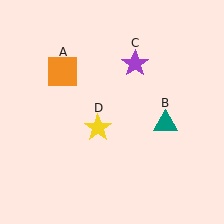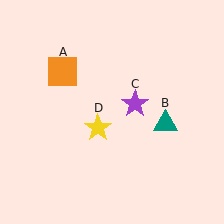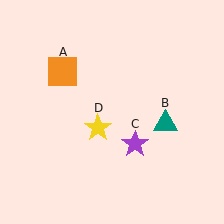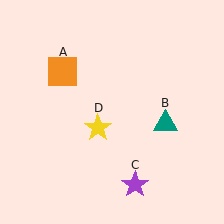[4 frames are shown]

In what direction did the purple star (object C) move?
The purple star (object C) moved down.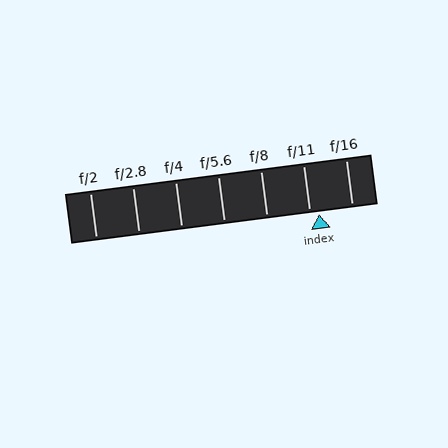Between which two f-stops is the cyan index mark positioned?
The index mark is between f/11 and f/16.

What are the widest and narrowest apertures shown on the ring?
The widest aperture shown is f/2 and the narrowest is f/16.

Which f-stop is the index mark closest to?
The index mark is closest to f/11.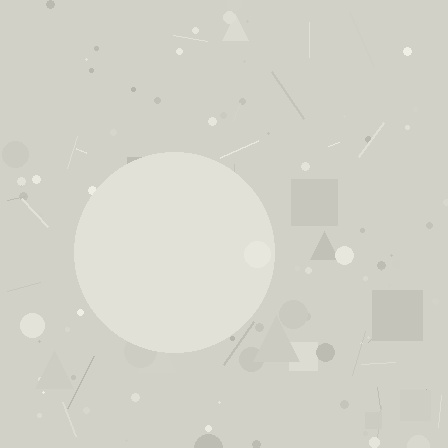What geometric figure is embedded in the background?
A circle is embedded in the background.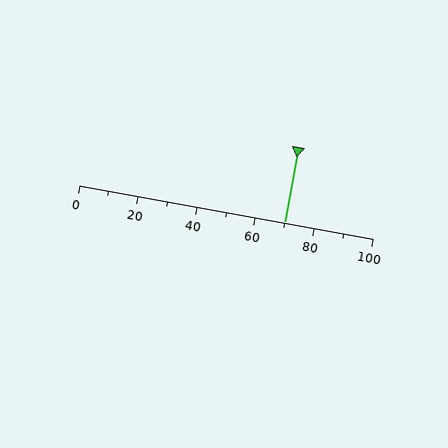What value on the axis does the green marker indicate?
The marker indicates approximately 70.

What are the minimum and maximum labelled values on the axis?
The axis runs from 0 to 100.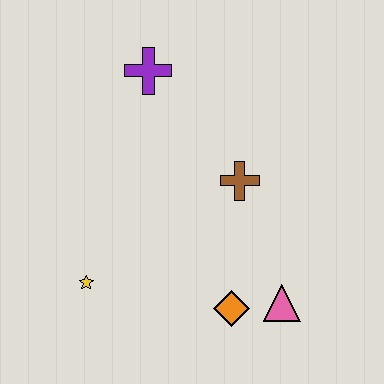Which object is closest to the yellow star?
The orange diamond is closest to the yellow star.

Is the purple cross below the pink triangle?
No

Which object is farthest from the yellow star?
The purple cross is farthest from the yellow star.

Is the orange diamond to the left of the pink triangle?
Yes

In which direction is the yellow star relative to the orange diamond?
The yellow star is to the left of the orange diamond.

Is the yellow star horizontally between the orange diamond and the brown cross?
No